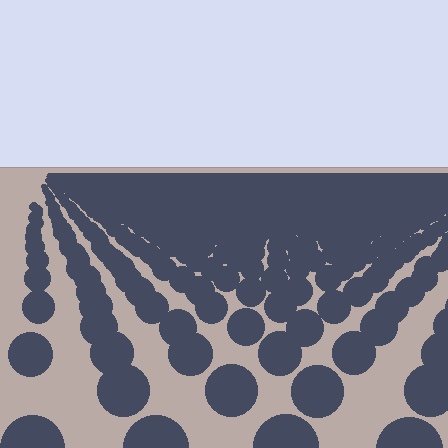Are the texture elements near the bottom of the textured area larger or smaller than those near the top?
Larger. Near the bottom, elements are closer to the viewer and appear at a bigger on-screen size.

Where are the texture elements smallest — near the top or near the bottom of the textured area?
Near the top.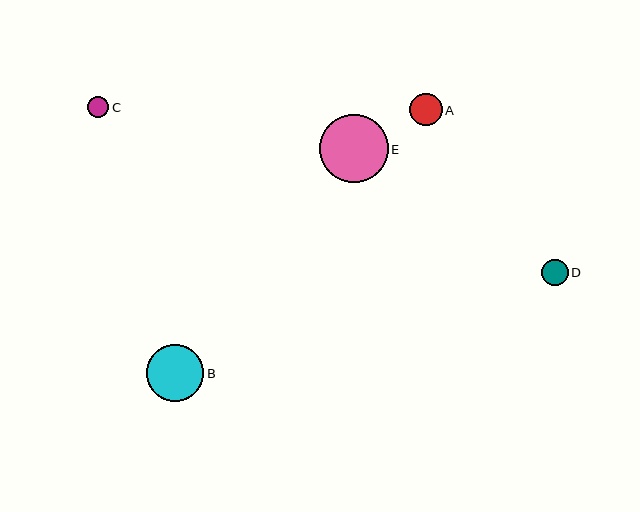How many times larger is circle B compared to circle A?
Circle B is approximately 1.8 times the size of circle A.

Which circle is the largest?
Circle E is the largest with a size of approximately 68 pixels.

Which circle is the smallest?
Circle C is the smallest with a size of approximately 22 pixels.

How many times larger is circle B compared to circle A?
Circle B is approximately 1.8 times the size of circle A.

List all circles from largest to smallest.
From largest to smallest: E, B, A, D, C.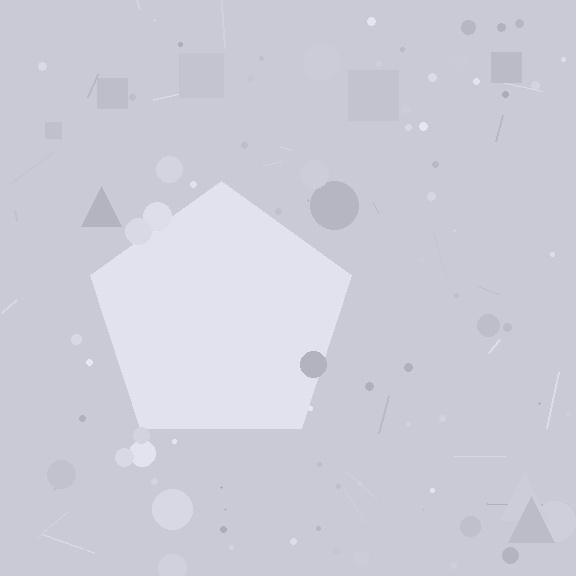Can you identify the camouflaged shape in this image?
The camouflaged shape is a pentagon.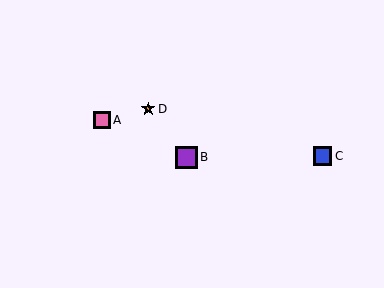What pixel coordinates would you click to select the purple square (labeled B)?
Click at (187, 157) to select the purple square B.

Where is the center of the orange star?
The center of the orange star is at (148, 109).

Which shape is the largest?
The purple square (labeled B) is the largest.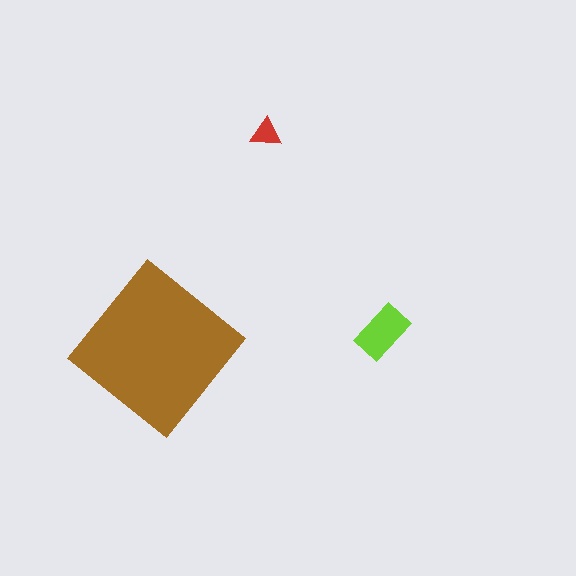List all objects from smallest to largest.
The red triangle, the lime rectangle, the brown diamond.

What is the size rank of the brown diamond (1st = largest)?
1st.